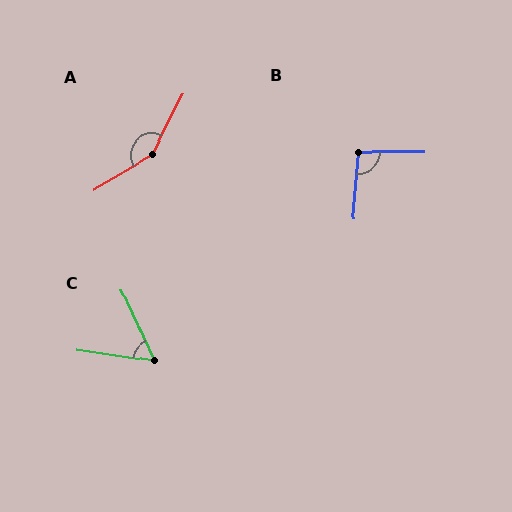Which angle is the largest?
A, at approximately 149 degrees.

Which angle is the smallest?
C, at approximately 57 degrees.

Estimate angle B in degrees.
Approximately 94 degrees.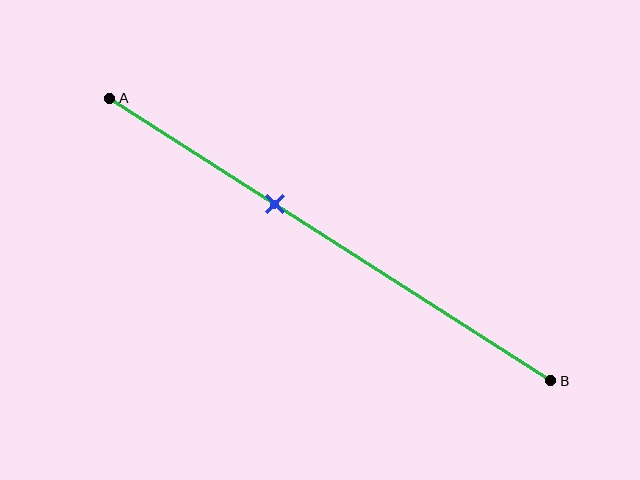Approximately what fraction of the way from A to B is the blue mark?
The blue mark is approximately 35% of the way from A to B.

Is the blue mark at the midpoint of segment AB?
No, the mark is at about 35% from A, not at the 50% midpoint.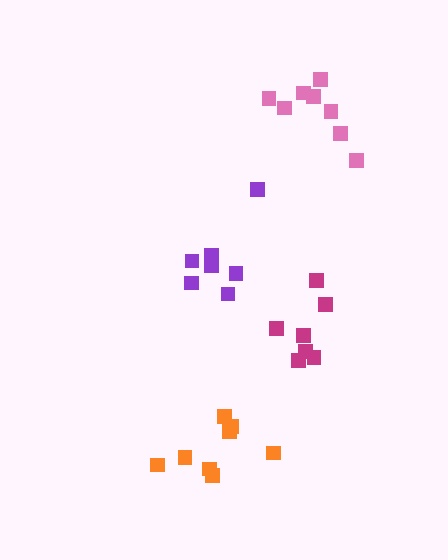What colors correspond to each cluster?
The clusters are colored: pink, orange, purple, magenta.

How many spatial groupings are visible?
There are 4 spatial groupings.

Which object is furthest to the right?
The pink cluster is rightmost.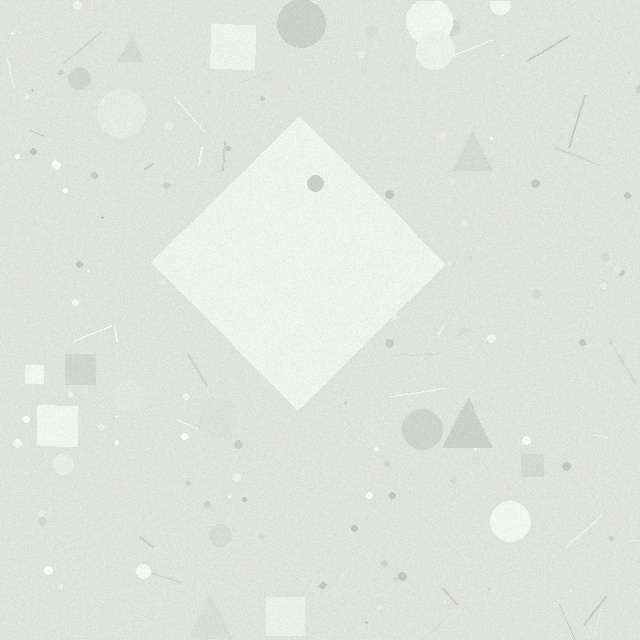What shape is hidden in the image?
A diamond is hidden in the image.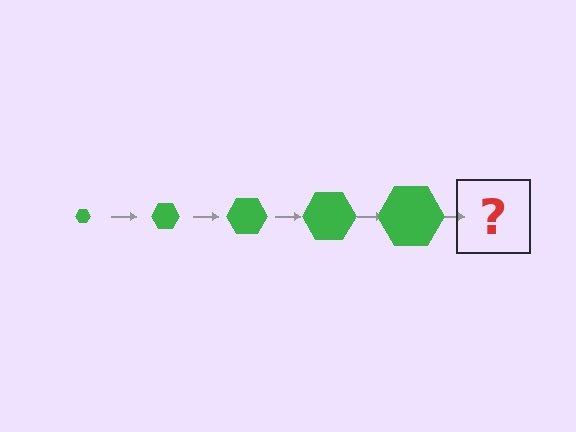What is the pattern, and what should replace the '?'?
The pattern is that the hexagon gets progressively larger each step. The '?' should be a green hexagon, larger than the previous one.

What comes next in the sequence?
The next element should be a green hexagon, larger than the previous one.